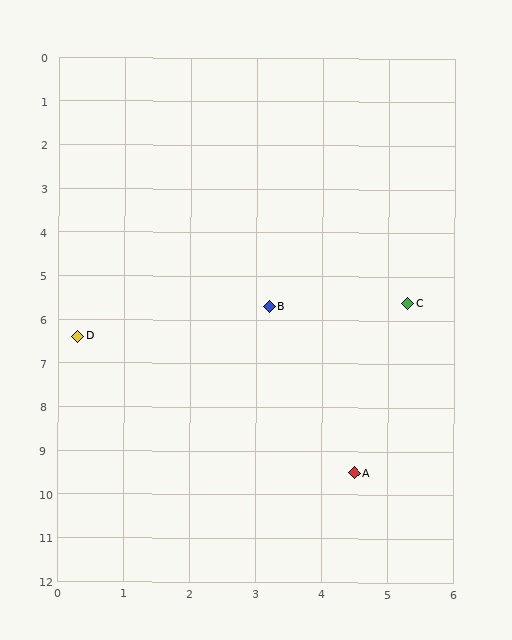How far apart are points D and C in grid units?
Points D and C are about 5.1 grid units apart.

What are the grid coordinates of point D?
Point D is at approximately (0.3, 6.4).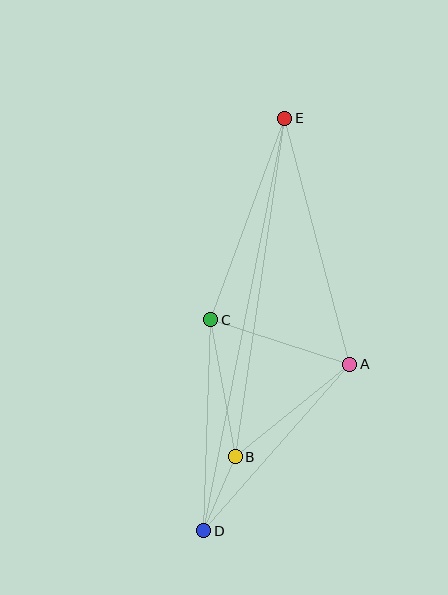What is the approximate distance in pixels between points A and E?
The distance between A and E is approximately 254 pixels.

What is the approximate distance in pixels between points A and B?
The distance between A and B is approximately 147 pixels.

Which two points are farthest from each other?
Points D and E are farthest from each other.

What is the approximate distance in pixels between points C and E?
The distance between C and E is approximately 215 pixels.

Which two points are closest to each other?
Points B and D are closest to each other.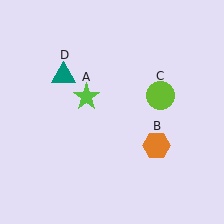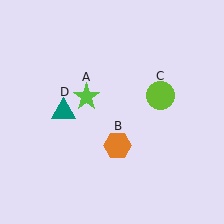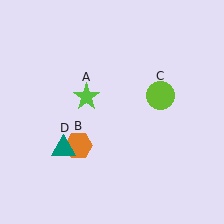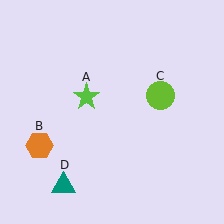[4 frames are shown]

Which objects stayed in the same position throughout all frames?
Lime star (object A) and lime circle (object C) remained stationary.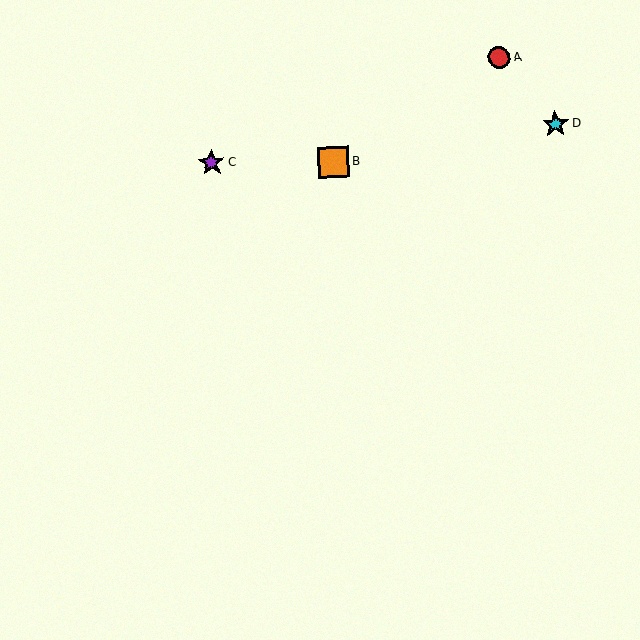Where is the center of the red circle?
The center of the red circle is at (499, 58).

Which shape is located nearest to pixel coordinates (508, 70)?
The red circle (labeled A) at (499, 58) is nearest to that location.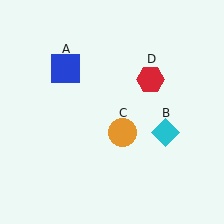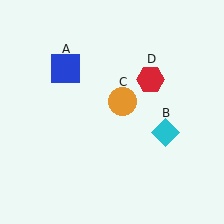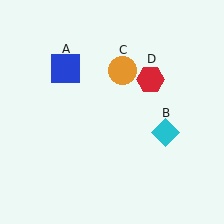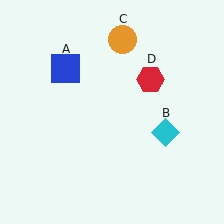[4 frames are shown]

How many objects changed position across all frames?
1 object changed position: orange circle (object C).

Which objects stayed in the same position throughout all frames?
Blue square (object A) and cyan diamond (object B) and red hexagon (object D) remained stationary.